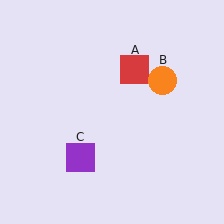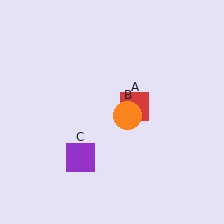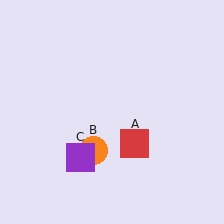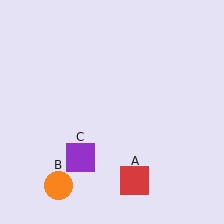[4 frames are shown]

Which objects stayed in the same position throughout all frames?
Purple square (object C) remained stationary.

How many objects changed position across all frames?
2 objects changed position: red square (object A), orange circle (object B).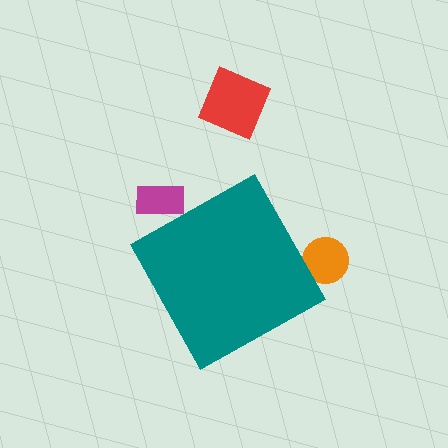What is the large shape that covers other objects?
A teal diamond.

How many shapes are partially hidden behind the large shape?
2 shapes are partially hidden.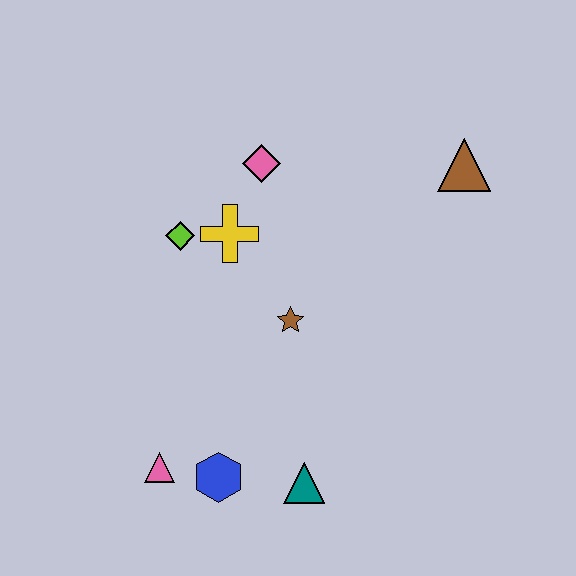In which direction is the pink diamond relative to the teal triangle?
The pink diamond is above the teal triangle.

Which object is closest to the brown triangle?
The pink diamond is closest to the brown triangle.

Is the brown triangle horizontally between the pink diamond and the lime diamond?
No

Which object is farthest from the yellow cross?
The teal triangle is farthest from the yellow cross.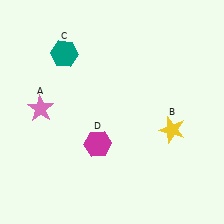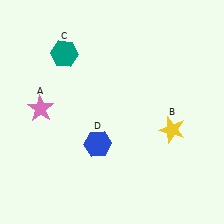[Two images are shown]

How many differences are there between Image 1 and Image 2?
There is 1 difference between the two images.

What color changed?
The hexagon (D) changed from magenta in Image 1 to blue in Image 2.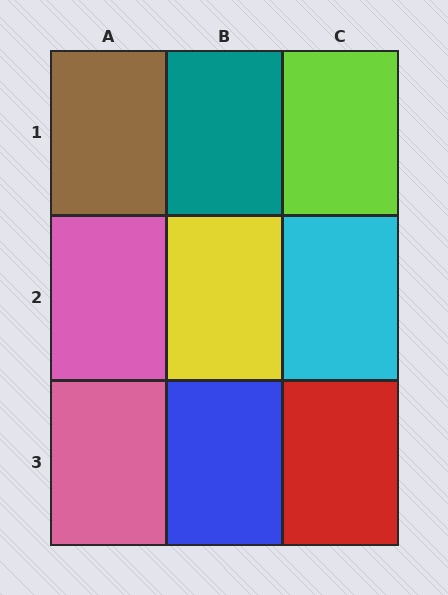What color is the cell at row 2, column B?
Yellow.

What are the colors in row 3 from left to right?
Pink, blue, red.